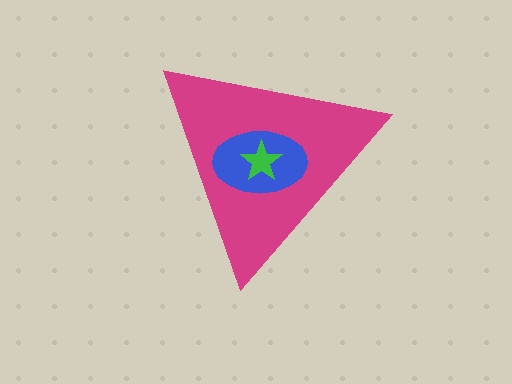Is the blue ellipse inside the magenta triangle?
Yes.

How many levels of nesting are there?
3.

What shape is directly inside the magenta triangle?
The blue ellipse.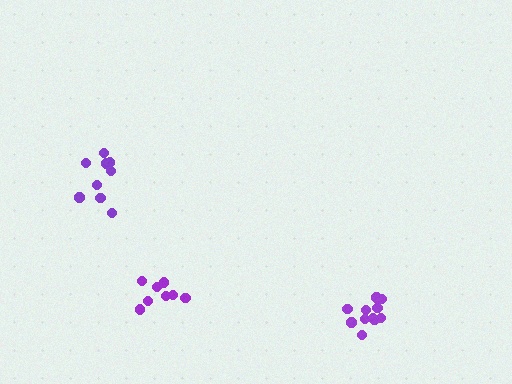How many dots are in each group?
Group 1: 11 dots, Group 2: 8 dots, Group 3: 9 dots (28 total).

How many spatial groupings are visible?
There are 3 spatial groupings.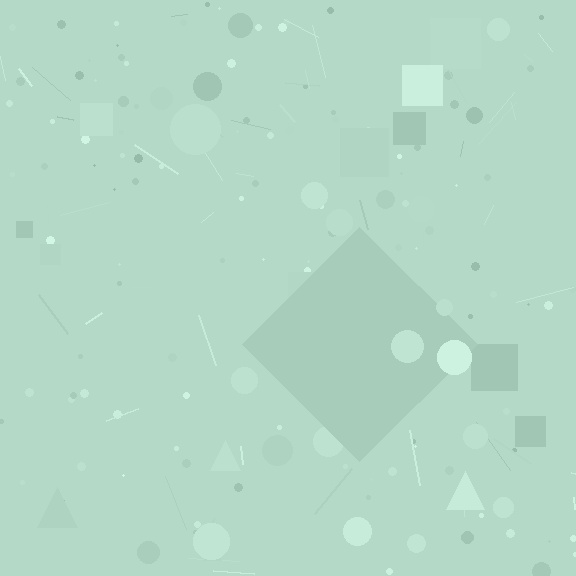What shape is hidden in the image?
A diamond is hidden in the image.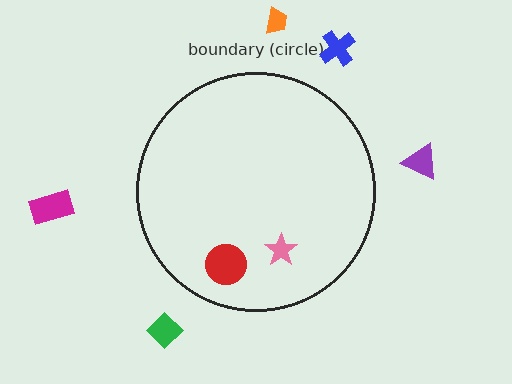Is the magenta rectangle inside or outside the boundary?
Outside.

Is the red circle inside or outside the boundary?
Inside.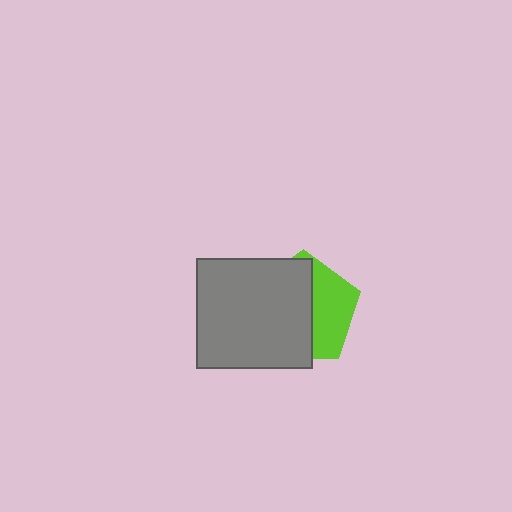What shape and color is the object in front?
The object in front is a gray rectangle.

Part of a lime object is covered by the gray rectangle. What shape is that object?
It is a pentagon.